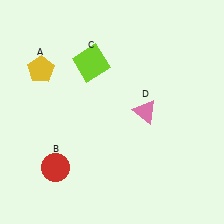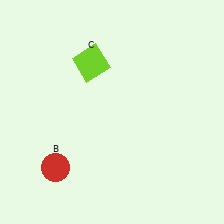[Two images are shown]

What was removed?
The pink triangle (D), the yellow pentagon (A) were removed in Image 2.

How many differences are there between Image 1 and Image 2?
There are 2 differences between the two images.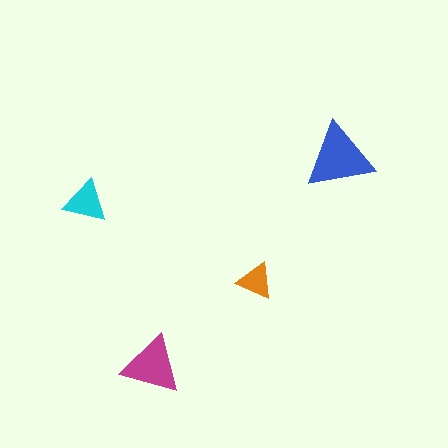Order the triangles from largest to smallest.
the blue one, the magenta one, the cyan one, the orange one.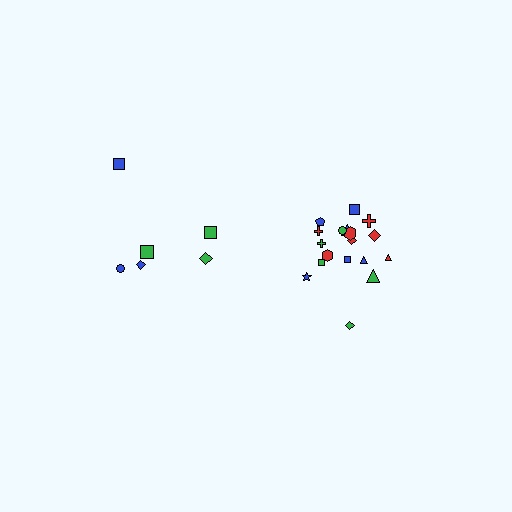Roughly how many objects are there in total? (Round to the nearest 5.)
Roughly 25 objects in total.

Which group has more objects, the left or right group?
The right group.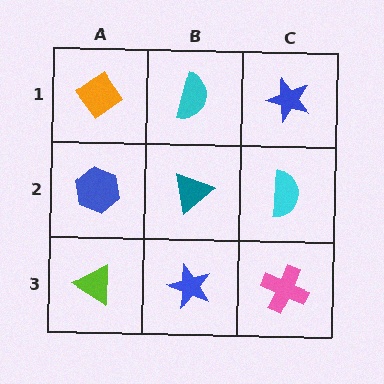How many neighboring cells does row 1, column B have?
3.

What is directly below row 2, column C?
A pink cross.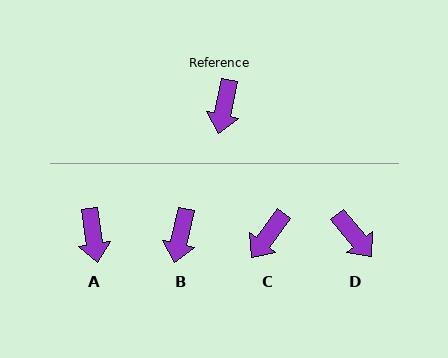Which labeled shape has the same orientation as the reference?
B.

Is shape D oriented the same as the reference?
No, it is off by about 52 degrees.